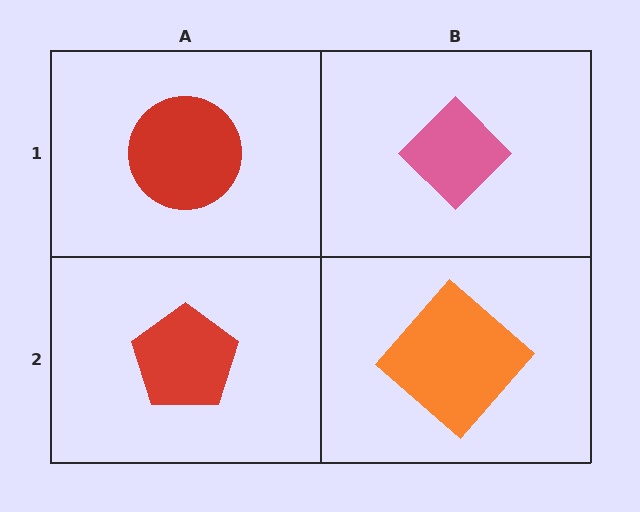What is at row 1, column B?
A pink diamond.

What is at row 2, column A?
A red pentagon.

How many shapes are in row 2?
2 shapes.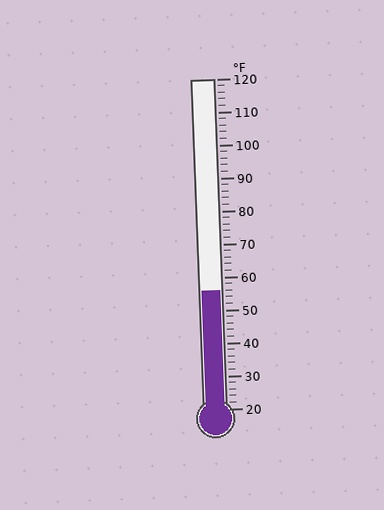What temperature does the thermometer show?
The thermometer shows approximately 56°F.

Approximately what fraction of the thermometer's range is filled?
The thermometer is filled to approximately 35% of its range.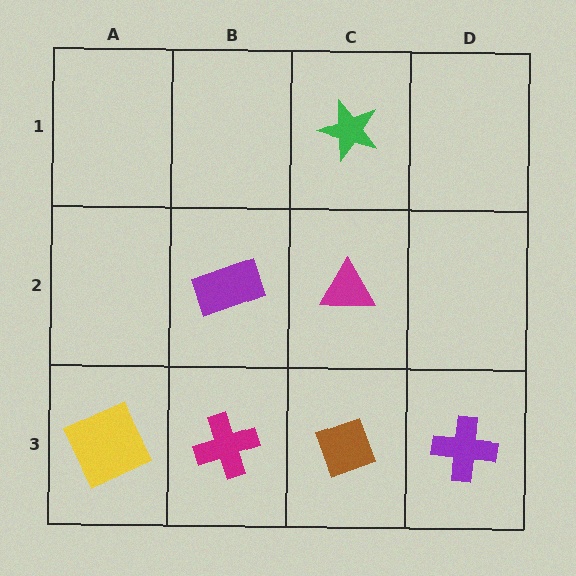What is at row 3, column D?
A purple cross.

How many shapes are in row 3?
4 shapes.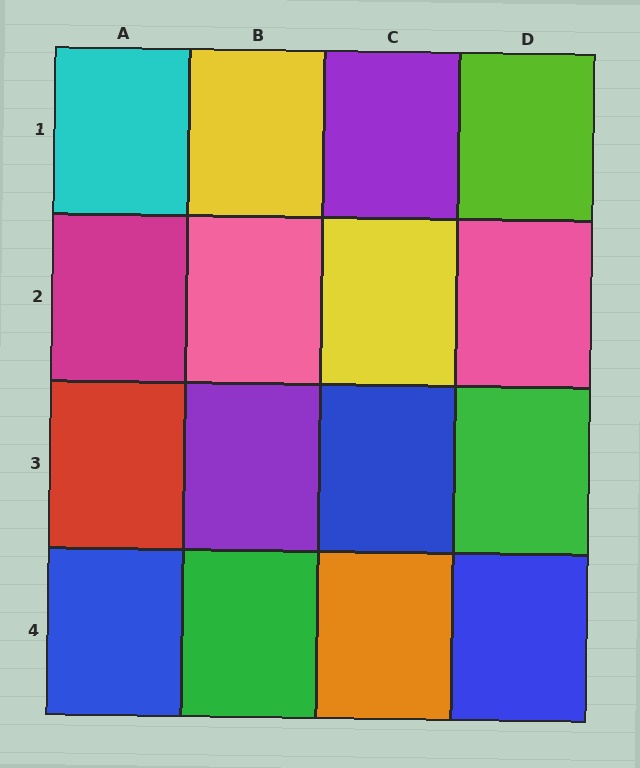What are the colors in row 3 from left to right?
Red, purple, blue, green.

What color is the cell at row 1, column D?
Lime.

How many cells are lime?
1 cell is lime.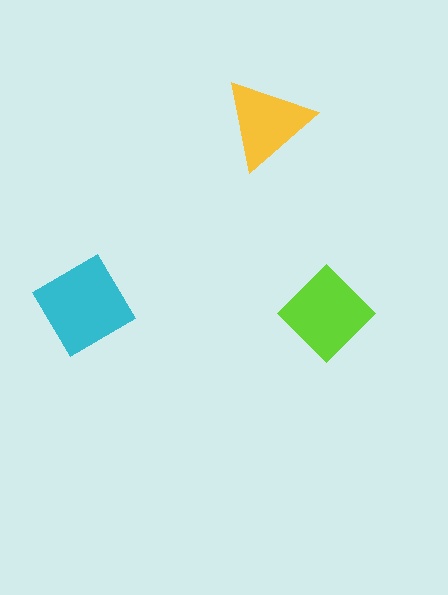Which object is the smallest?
The yellow triangle.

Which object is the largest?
The cyan diamond.